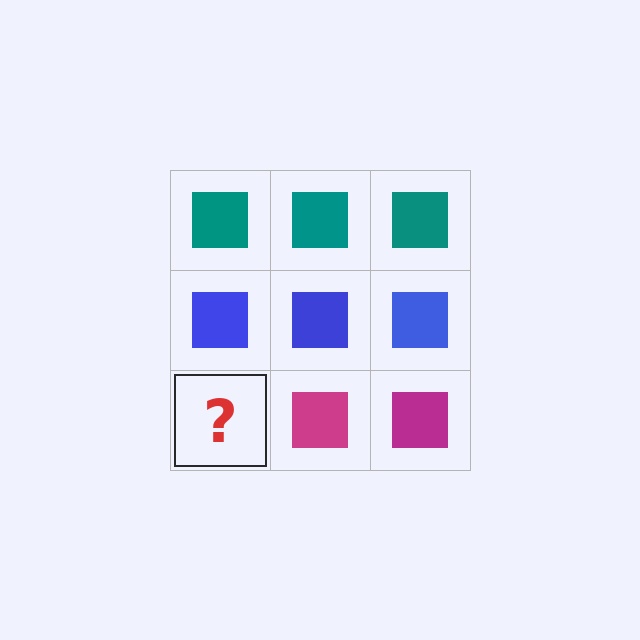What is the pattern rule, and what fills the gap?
The rule is that each row has a consistent color. The gap should be filled with a magenta square.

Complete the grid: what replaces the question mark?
The question mark should be replaced with a magenta square.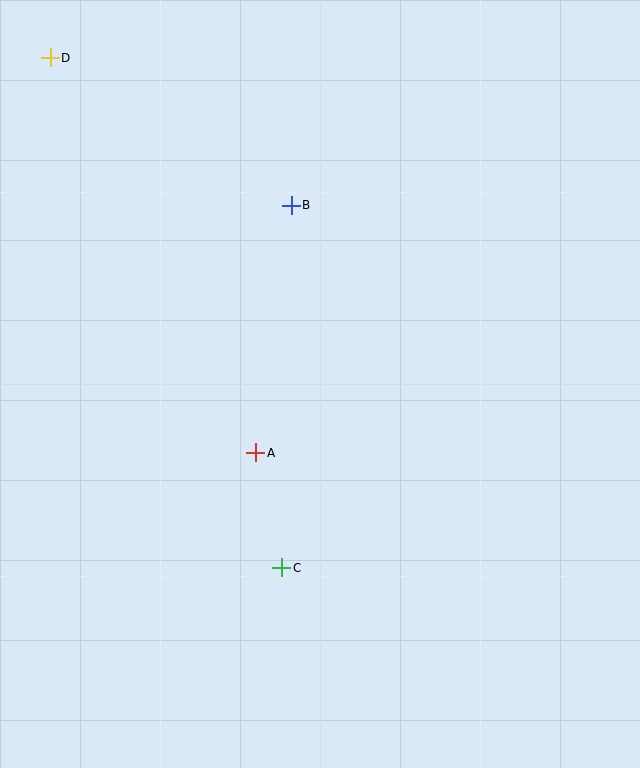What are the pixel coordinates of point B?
Point B is at (291, 205).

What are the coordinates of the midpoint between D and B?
The midpoint between D and B is at (171, 132).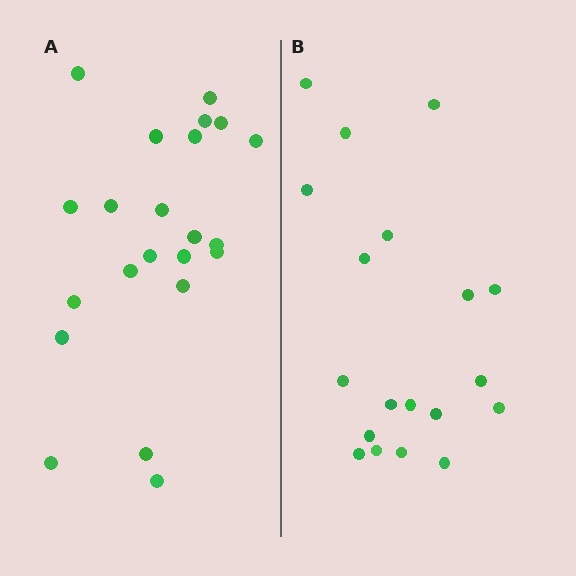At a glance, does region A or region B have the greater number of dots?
Region A (the left region) has more dots.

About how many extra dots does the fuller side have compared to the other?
Region A has just a few more — roughly 2 or 3 more dots than region B.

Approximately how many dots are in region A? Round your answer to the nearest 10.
About 20 dots. (The exact count is 22, which rounds to 20.)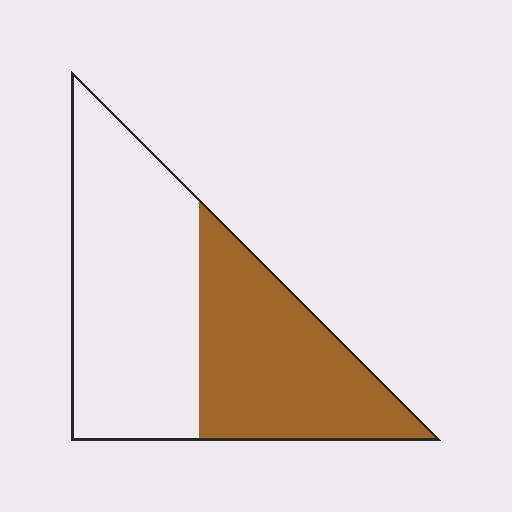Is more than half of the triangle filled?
No.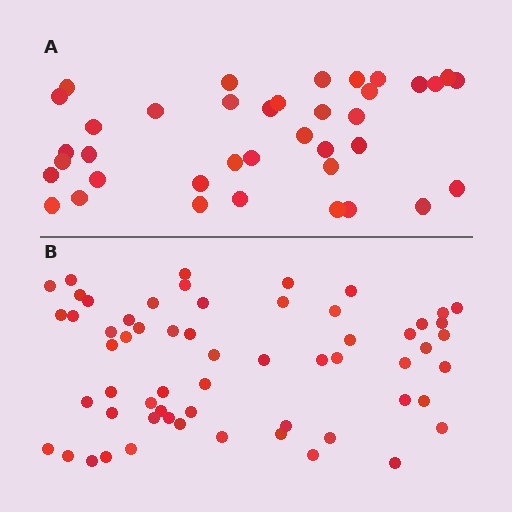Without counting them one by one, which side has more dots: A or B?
Region B (the bottom region) has more dots.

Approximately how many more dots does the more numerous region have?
Region B has approximately 20 more dots than region A.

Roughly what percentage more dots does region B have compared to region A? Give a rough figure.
About 60% more.